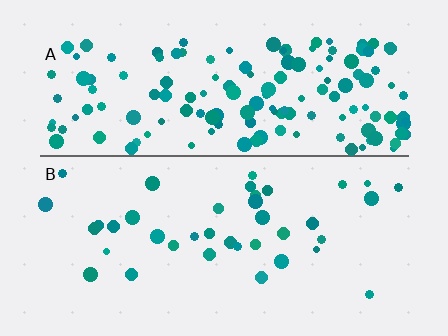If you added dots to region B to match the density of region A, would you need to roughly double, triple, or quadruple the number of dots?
Approximately quadruple.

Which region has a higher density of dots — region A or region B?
A (the top).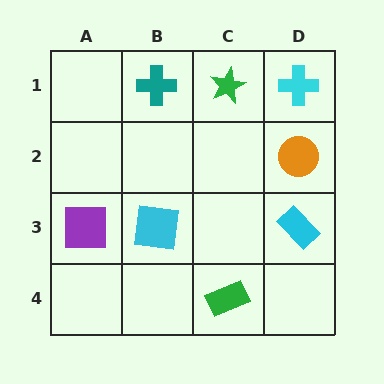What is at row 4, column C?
A green rectangle.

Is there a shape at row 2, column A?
No, that cell is empty.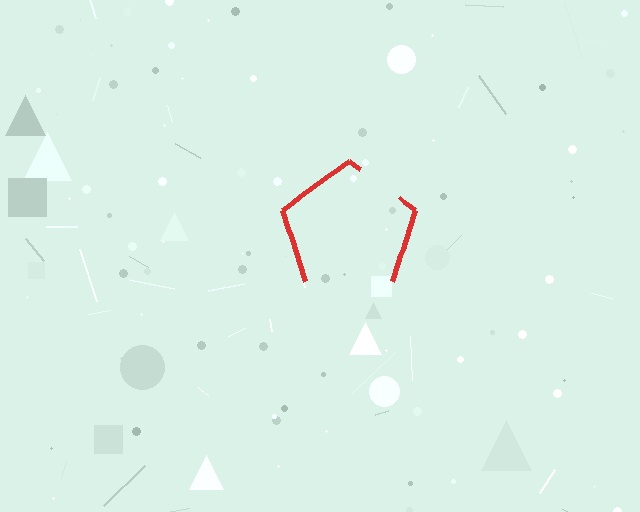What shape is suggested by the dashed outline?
The dashed outline suggests a pentagon.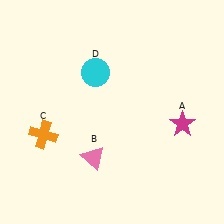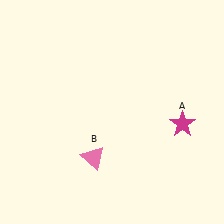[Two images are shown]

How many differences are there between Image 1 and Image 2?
There are 2 differences between the two images.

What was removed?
The cyan circle (D), the orange cross (C) were removed in Image 2.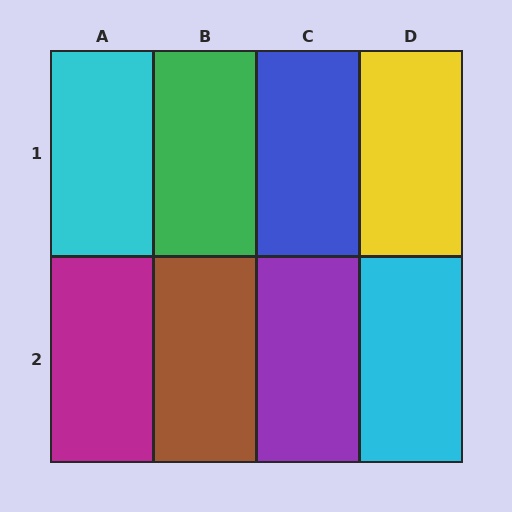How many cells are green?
1 cell is green.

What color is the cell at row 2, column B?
Brown.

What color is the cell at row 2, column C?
Purple.